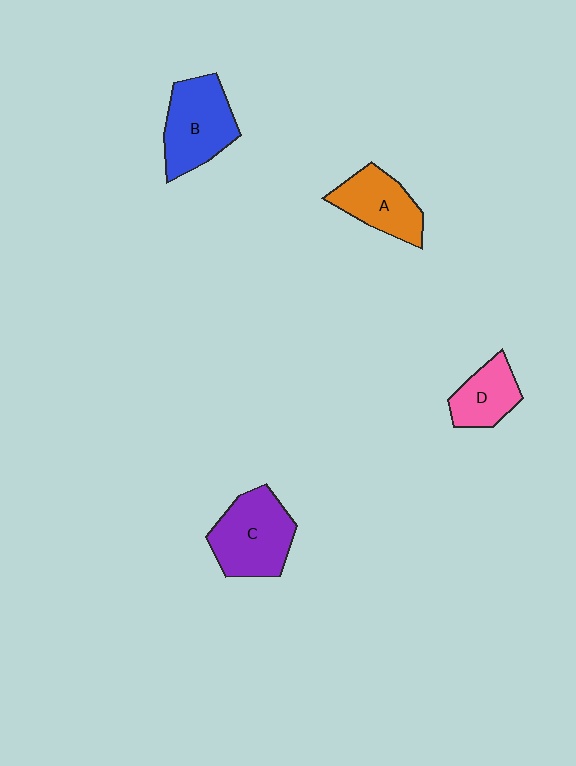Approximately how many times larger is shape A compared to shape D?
Approximately 1.2 times.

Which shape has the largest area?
Shape C (purple).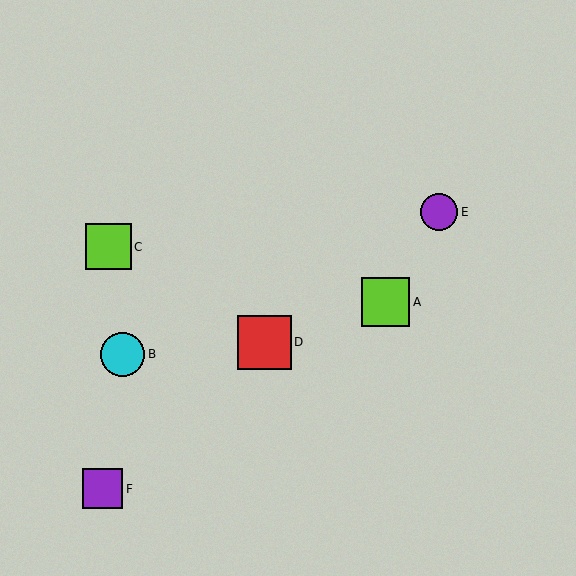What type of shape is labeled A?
Shape A is a lime square.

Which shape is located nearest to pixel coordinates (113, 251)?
The lime square (labeled C) at (108, 247) is nearest to that location.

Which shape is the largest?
The red square (labeled D) is the largest.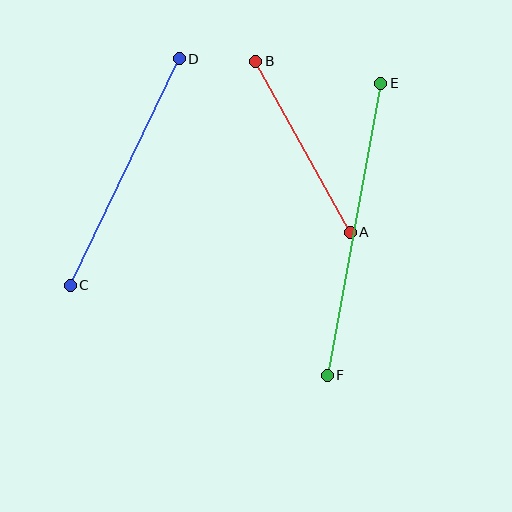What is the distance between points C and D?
The distance is approximately 252 pixels.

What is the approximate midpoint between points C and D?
The midpoint is at approximately (125, 172) pixels.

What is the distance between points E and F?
The distance is approximately 297 pixels.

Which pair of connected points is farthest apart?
Points E and F are farthest apart.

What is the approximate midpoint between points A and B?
The midpoint is at approximately (303, 147) pixels.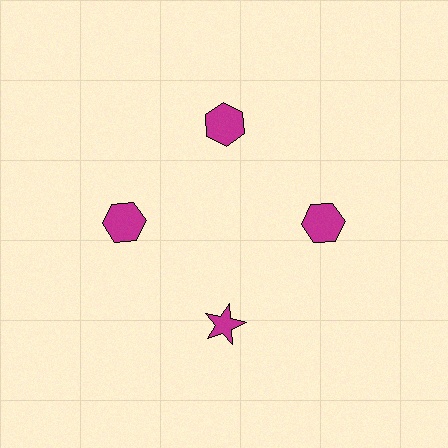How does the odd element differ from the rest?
It has a different shape: star instead of hexagon.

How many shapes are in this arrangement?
There are 4 shapes arranged in a ring pattern.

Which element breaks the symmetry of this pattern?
The magenta star at roughly the 6 o'clock position breaks the symmetry. All other shapes are magenta hexagons.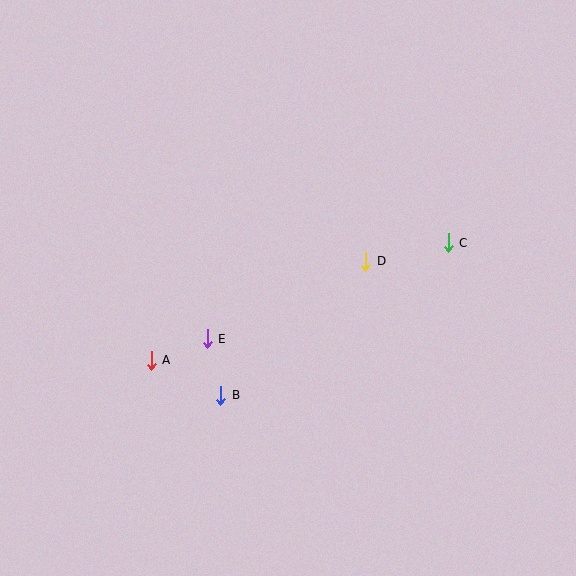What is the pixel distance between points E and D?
The distance between E and D is 177 pixels.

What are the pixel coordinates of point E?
Point E is at (207, 339).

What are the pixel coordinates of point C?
Point C is at (448, 243).